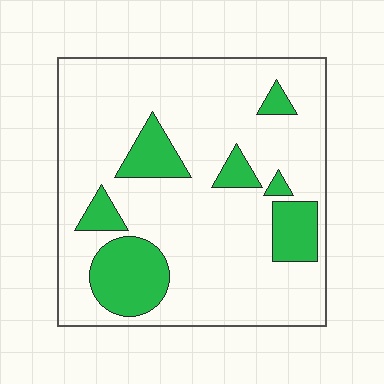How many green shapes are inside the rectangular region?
7.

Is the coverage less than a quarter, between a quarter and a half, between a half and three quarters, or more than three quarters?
Less than a quarter.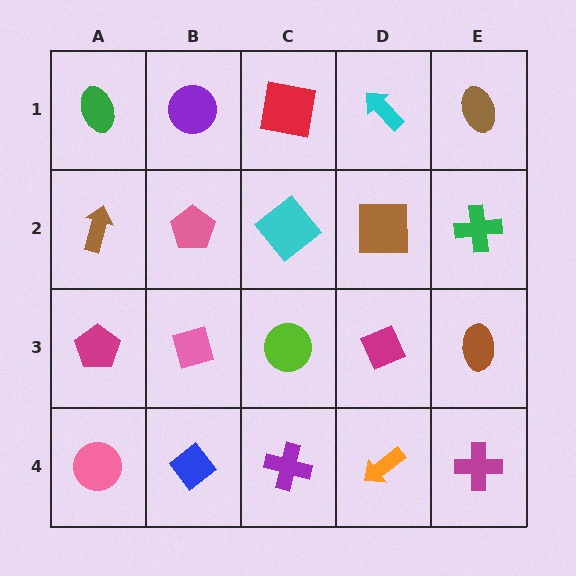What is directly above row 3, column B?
A pink pentagon.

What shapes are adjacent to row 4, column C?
A lime circle (row 3, column C), a blue diamond (row 4, column B), an orange arrow (row 4, column D).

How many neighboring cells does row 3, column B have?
4.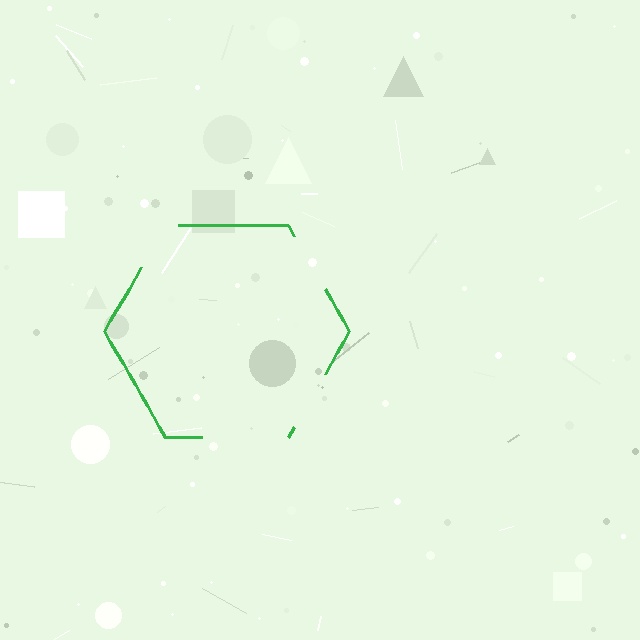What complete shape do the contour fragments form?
The contour fragments form a hexagon.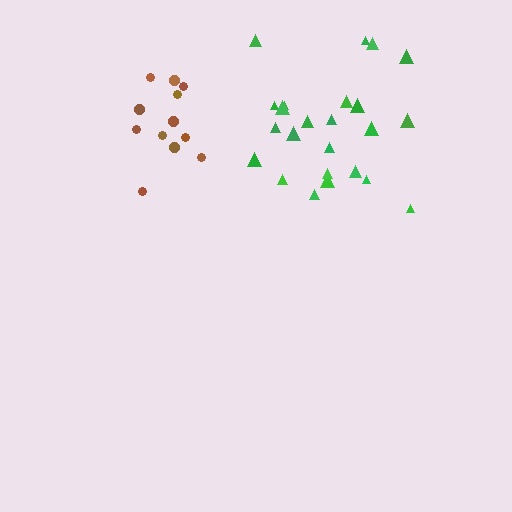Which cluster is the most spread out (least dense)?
Green.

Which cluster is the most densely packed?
Brown.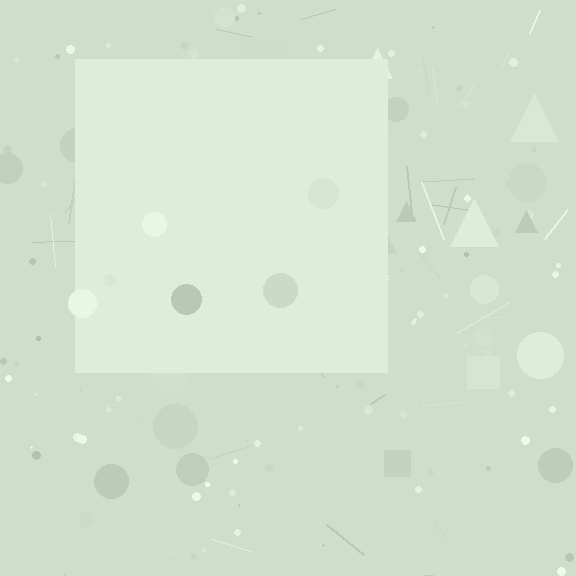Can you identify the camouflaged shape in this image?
The camouflaged shape is a square.